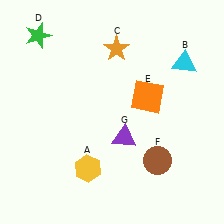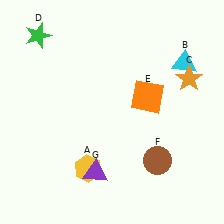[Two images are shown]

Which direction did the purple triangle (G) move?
The purple triangle (G) moved down.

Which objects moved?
The objects that moved are: the orange star (C), the purple triangle (G).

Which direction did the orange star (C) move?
The orange star (C) moved right.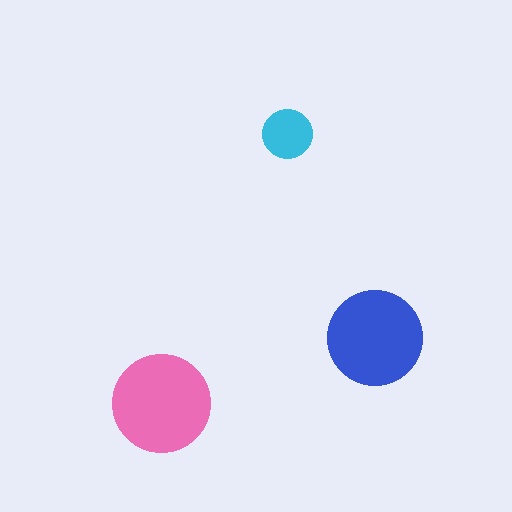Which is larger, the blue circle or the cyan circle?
The blue one.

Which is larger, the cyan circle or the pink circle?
The pink one.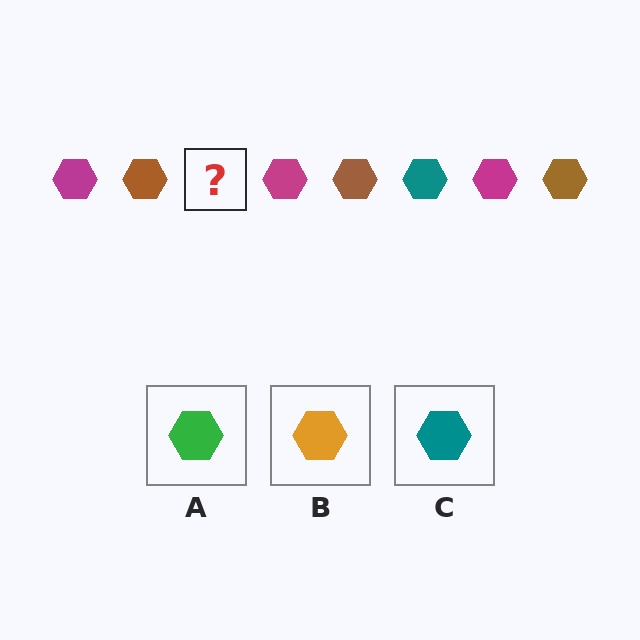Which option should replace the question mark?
Option C.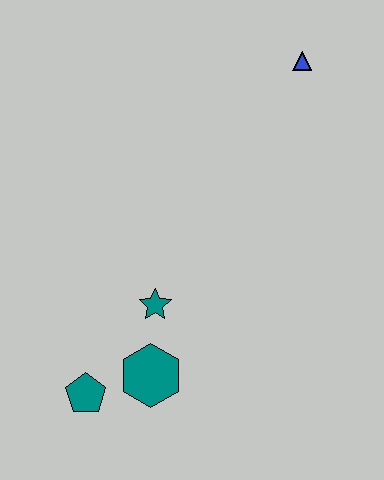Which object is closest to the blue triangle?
The teal star is closest to the blue triangle.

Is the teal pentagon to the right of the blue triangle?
No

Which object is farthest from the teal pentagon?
The blue triangle is farthest from the teal pentagon.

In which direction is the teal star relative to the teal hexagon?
The teal star is above the teal hexagon.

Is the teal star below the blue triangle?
Yes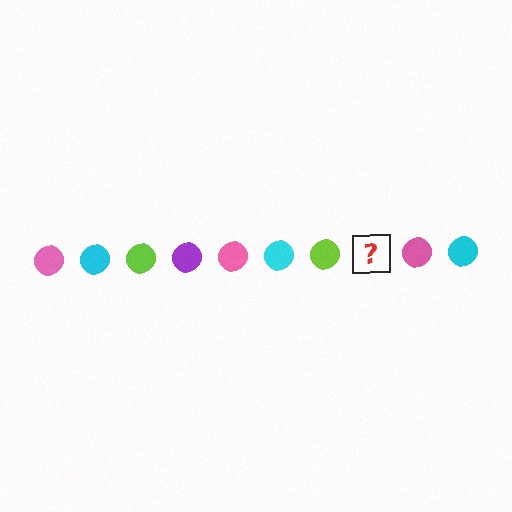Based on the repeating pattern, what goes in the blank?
The blank should be a purple circle.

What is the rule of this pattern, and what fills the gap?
The rule is that the pattern cycles through pink, cyan, lime, purple circles. The gap should be filled with a purple circle.